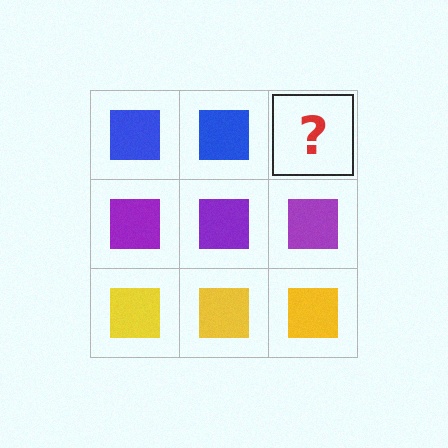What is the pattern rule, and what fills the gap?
The rule is that each row has a consistent color. The gap should be filled with a blue square.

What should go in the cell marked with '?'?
The missing cell should contain a blue square.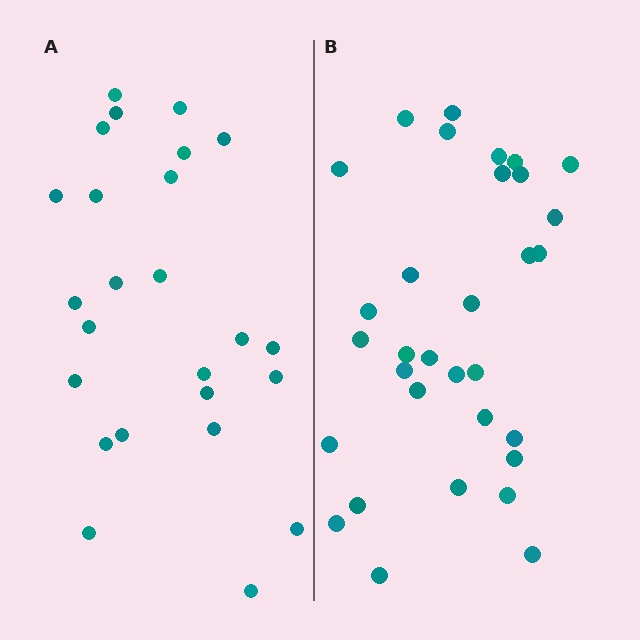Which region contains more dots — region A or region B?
Region B (the right region) has more dots.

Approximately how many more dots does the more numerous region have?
Region B has roughly 8 or so more dots than region A.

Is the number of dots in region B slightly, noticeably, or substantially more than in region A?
Region B has noticeably more, but not dramatically so. The ratio is roughly 1.3 to 1.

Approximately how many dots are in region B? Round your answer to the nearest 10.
About 30 dots. (The exact count is 32, which rounds to 30.)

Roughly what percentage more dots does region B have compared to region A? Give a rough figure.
About 30% more.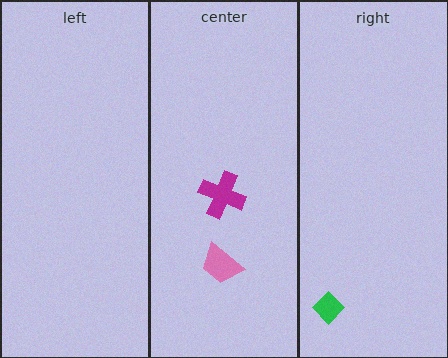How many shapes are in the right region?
1.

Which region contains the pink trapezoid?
The center region.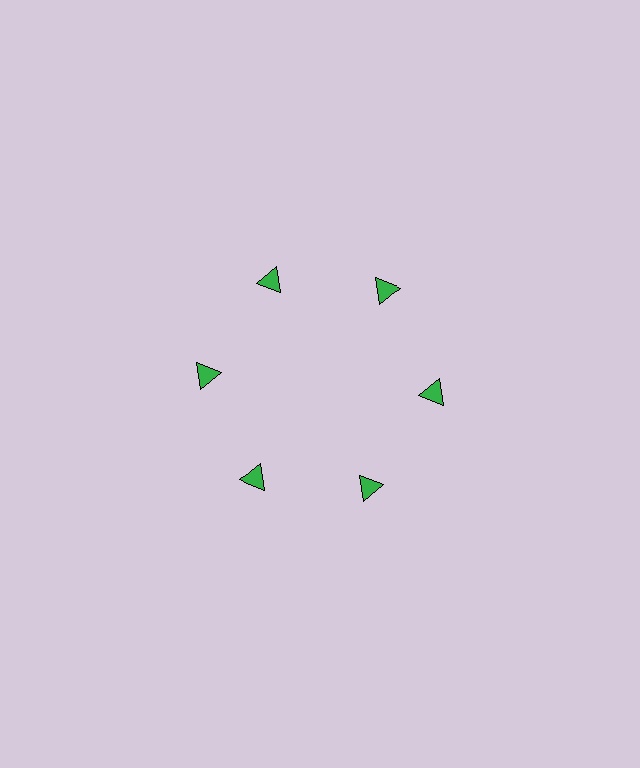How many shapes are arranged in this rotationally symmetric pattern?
There are 6 shapes, arranged in 6 groups of 1.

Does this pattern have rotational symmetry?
Yes, this pattern has 6-fold rotational symmetry. It looks the same after rotating 60 degrees around the center.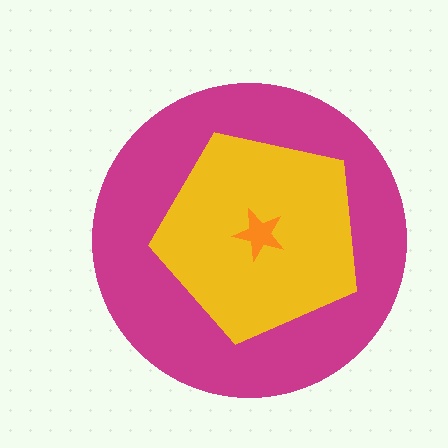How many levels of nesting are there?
3.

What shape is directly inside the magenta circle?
The yellow pentagon.